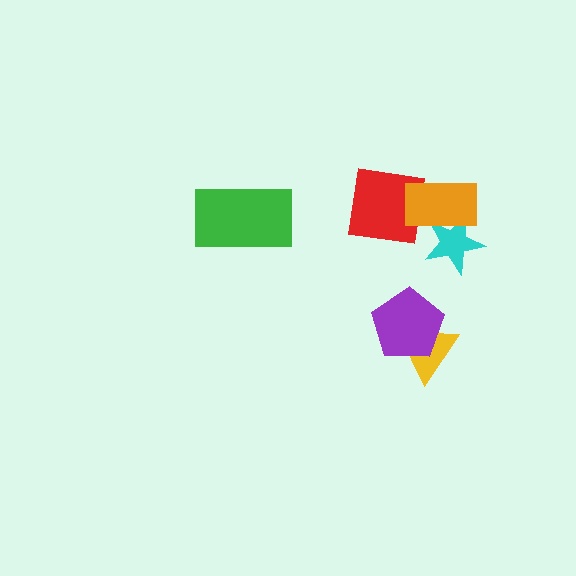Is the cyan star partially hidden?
Yes, it is partially covered by another shape.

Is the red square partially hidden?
Yes, it is partially covered by another shape.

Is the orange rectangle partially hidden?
No, no other shape covers it.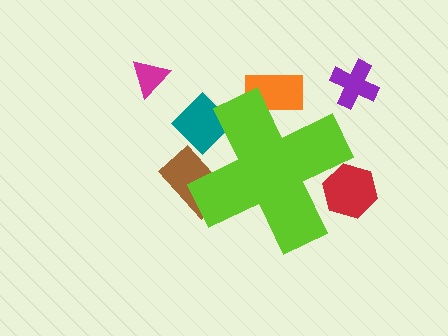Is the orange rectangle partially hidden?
Yes, the orange rectangle is partially hidden behind the lime cross.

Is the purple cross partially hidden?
No, the purple cross is fully visible.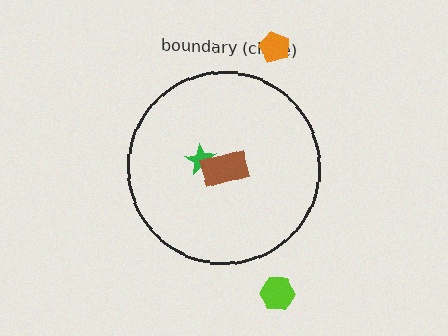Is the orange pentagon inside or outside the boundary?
Outside.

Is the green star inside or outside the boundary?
Inside.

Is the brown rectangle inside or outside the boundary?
Inside.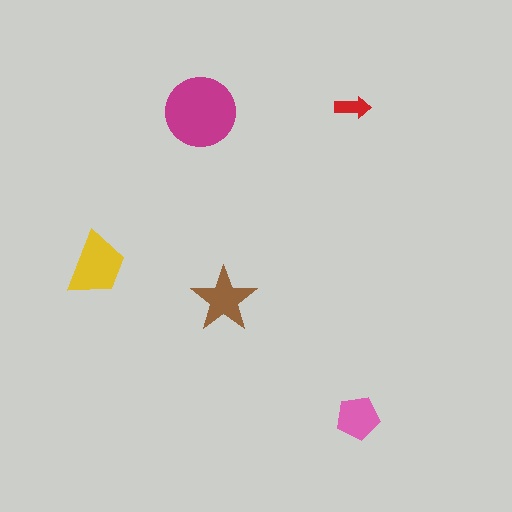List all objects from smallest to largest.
The red arrow, the pink pentagon, the brown star, the yellow trapezoid, the magenta circle.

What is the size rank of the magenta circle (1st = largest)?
1st.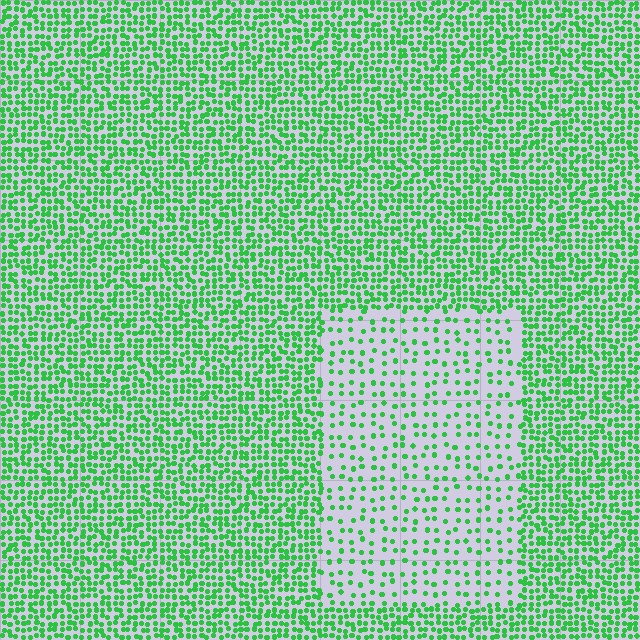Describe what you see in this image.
The image contains small green elements arranged at two different densities. A rectangle-shaped region is visible where the elements are less densely packed than the surrounding area.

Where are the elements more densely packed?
The elements are more densely packed outside the rectangle boundary.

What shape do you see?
I see a rectangle.